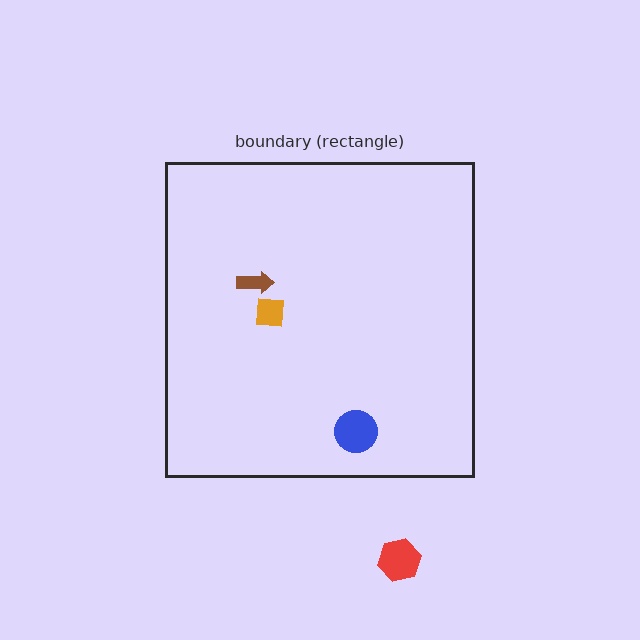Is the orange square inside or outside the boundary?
Inside.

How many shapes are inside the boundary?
3 inside, 1 outside.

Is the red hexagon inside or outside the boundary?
Outside.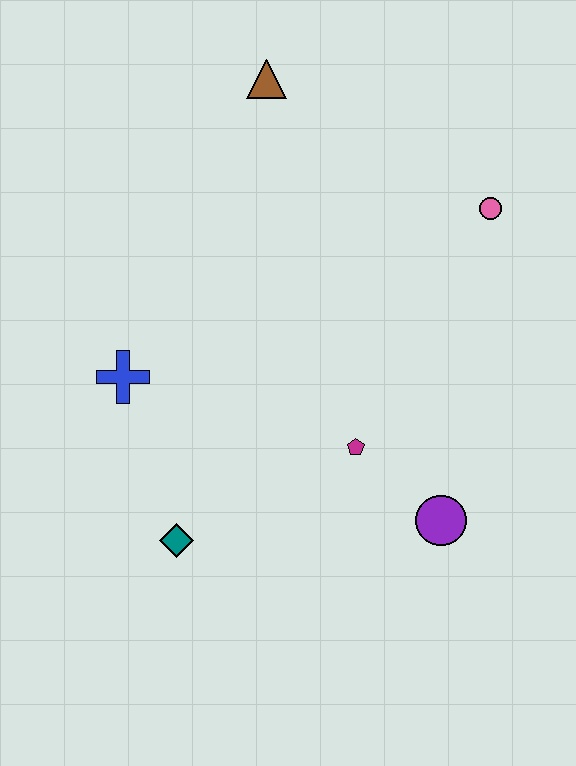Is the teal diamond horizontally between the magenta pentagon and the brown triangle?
No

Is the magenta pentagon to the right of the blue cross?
Yes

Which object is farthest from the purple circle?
The brown triangle is farthest from the purple circle.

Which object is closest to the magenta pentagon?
The purple circle is closest to the magenta pentagon.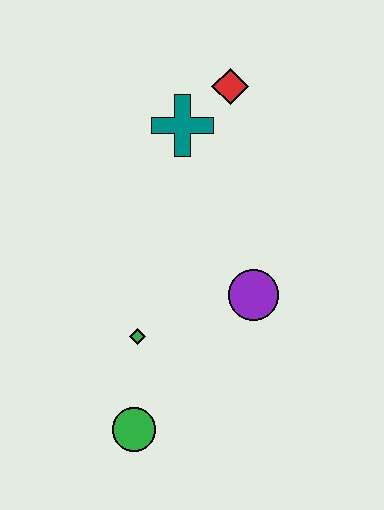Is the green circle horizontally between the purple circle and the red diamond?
No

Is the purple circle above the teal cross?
No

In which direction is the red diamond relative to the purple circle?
The red diamond is above the purple circle.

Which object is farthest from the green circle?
The red diamond is farthest from the green circle.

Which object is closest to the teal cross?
The red diamond is closest to the teal cross.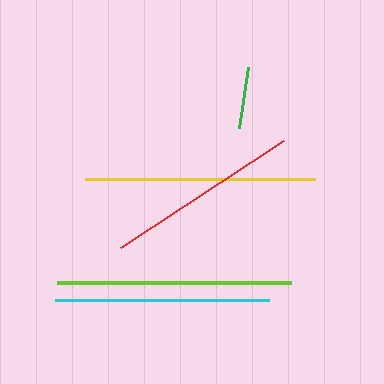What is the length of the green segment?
The green segment is approximately 62 pixels long.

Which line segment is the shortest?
The green line is the shortest at approximately 62 pixels.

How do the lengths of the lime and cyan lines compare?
The lime and cyan lines are approximately the same length.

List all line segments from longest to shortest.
From longest to shortest: lime, yellow, cyan, red, green.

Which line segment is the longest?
The lime line is the longest at approximately 234 pixels.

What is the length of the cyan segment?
The cyan segment is approximately 214 pixels long.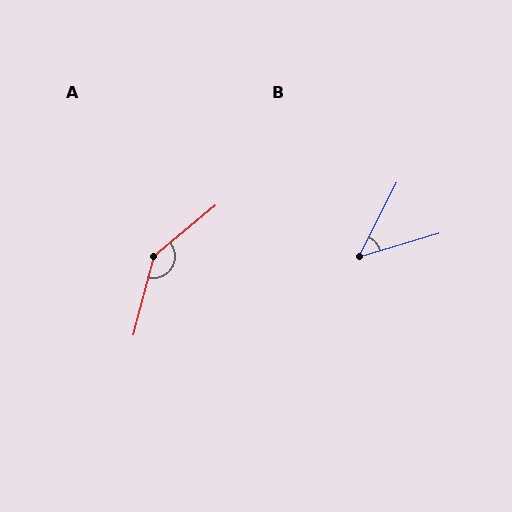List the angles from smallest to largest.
B (47°), A (145°).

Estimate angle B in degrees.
Approximately 47 degrees.